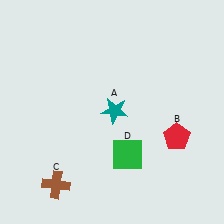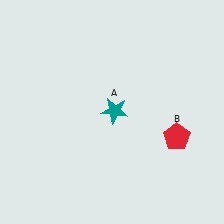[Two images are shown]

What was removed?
The green square (D), the brown cross (C) were removed in Image 2.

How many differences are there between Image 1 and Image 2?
There are 2 differences between the two images.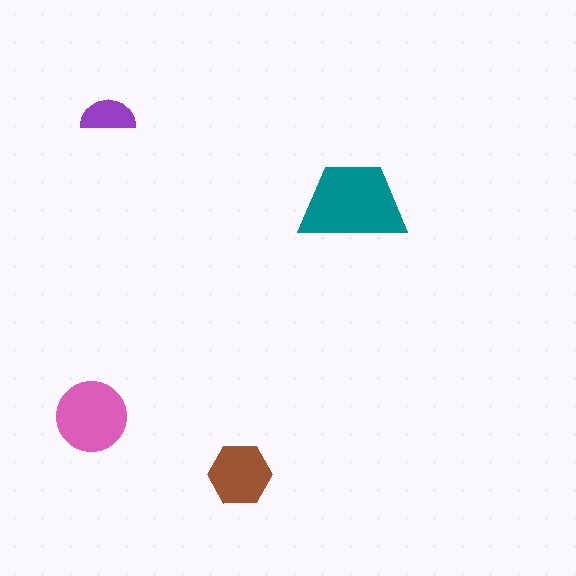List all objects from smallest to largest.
The purple semicircle, the brown hexagon, the pink circle, the teal trapezoid.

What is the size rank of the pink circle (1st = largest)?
2nd.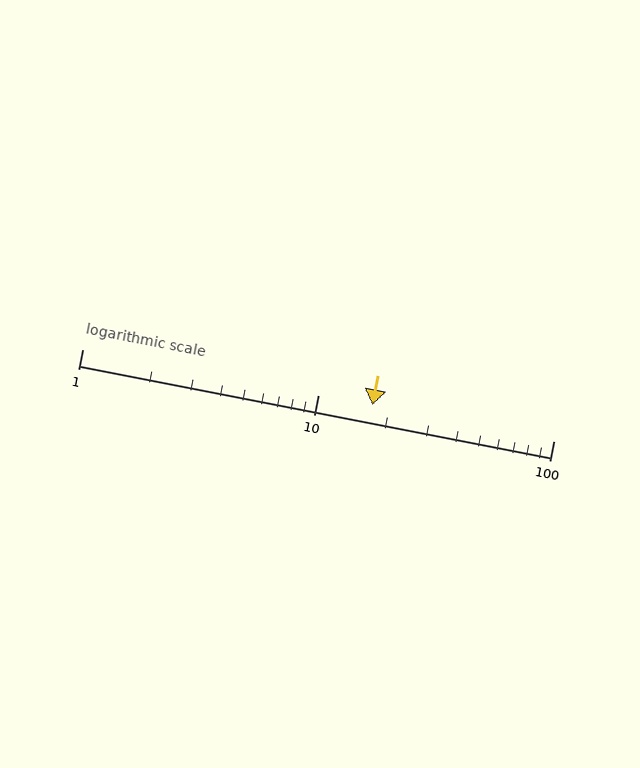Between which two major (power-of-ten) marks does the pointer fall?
The pointer is between 10 and 100.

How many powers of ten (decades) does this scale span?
The scale spans 2 decades, from 1 to 100.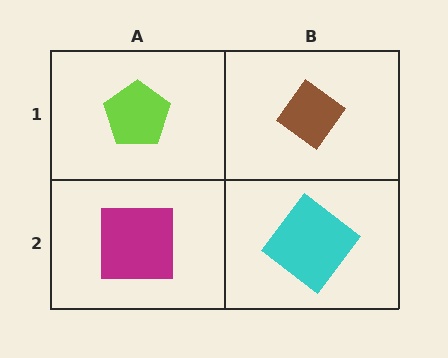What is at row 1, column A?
A lime pentagon.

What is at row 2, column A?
A magenta square.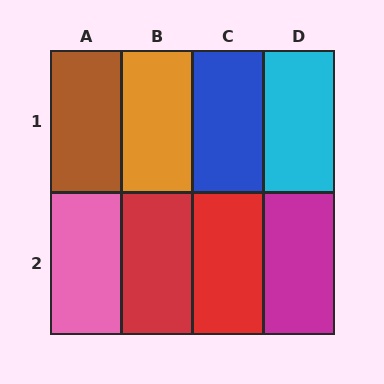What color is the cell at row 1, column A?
Brown.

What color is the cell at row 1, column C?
Blue.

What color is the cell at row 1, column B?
Orange.